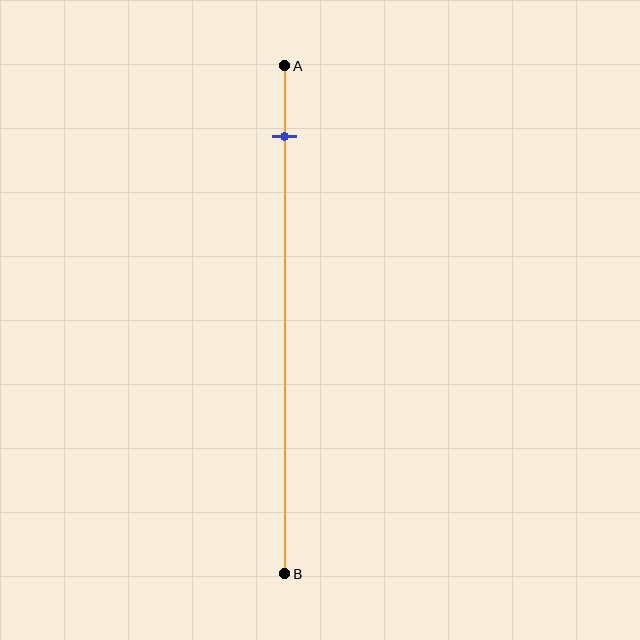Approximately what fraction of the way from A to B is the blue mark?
The blue mark is approximately 15% of the way from A to B.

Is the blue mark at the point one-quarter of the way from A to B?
No, the mark is at about 15% from A, not at the 25% one-quarter point.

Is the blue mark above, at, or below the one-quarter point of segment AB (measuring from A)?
The blue mark is above the one-quarter point of segment AB.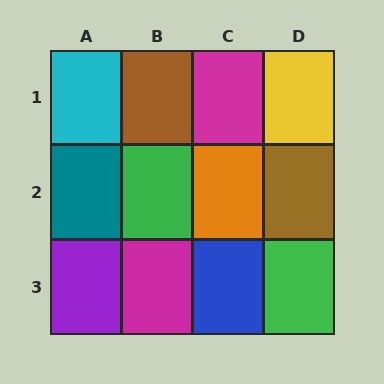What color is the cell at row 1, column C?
Magenta.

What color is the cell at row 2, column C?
Orange.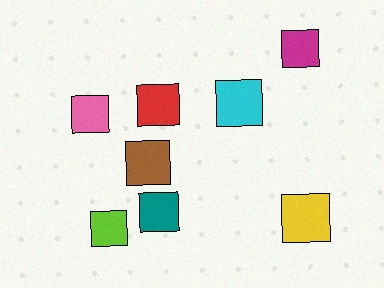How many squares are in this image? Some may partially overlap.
There are 8 squares.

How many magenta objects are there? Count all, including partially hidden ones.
There is 1 magenta object.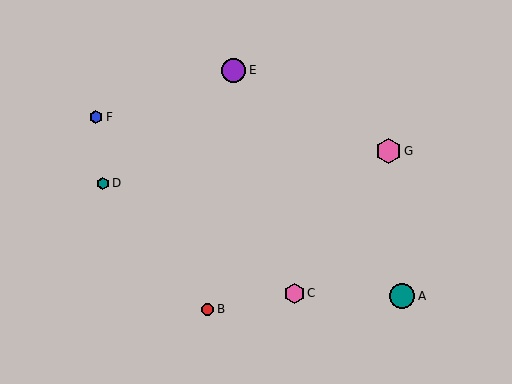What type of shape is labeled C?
Shape C is a pink hexagon.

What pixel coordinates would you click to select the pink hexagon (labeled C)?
Click at (294, 293) to select the pink hexagon C.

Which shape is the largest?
The teal circle (labeled A) is the largest.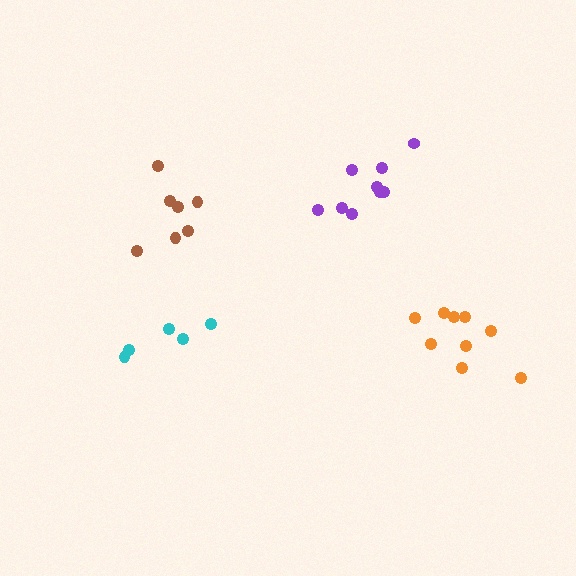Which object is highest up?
The purple cluster is topmost.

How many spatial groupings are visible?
There are 4 spatial groupings.